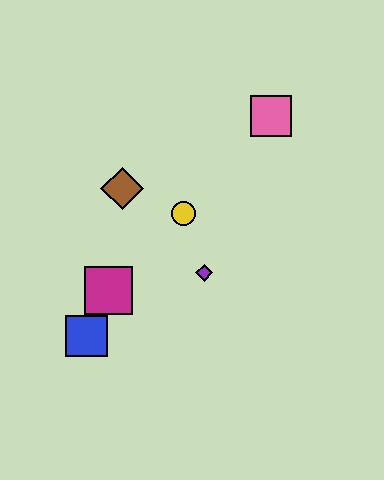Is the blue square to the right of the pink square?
No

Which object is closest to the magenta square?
The blue square is closest to the magenta square.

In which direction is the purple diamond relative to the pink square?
The purple diamond is below the pink square.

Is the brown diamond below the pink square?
Yes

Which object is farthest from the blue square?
The pink square is farthest from the blue square.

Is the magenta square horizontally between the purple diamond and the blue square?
Yes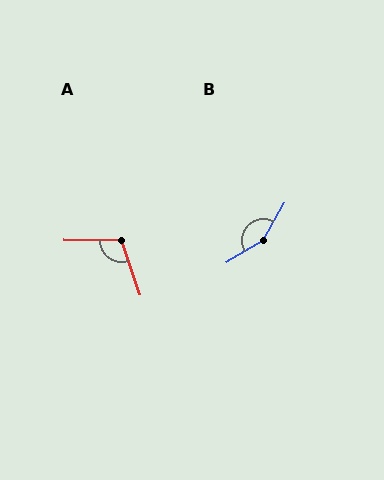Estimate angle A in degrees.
Approximately 109 degrees.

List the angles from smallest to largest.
A (109°), B (150°).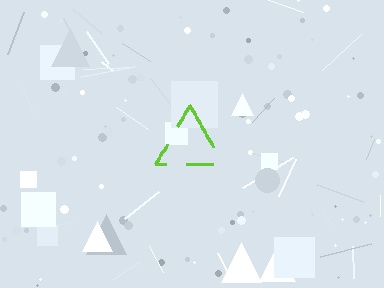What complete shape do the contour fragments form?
The contour fragments form a triangle.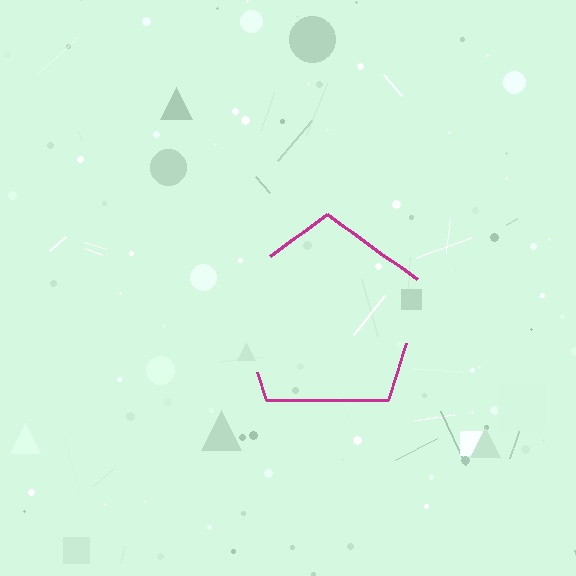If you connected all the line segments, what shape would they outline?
They would outline a pentagon.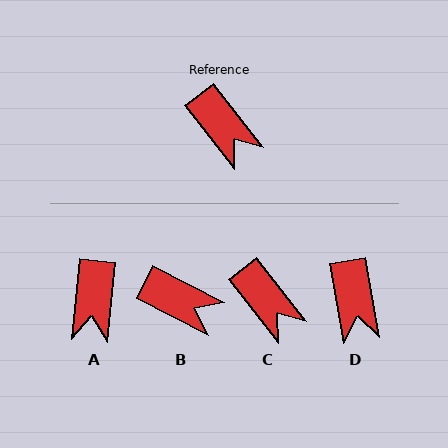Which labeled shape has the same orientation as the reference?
C.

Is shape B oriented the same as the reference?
No, it is off by about 25 degrees.